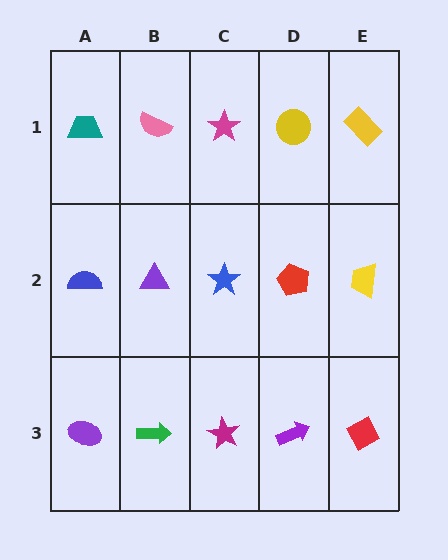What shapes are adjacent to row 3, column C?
A blue star (row 2, column C), a green arrow (row 3, column B), a purple arrow (row 3, column D).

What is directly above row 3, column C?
A blue star.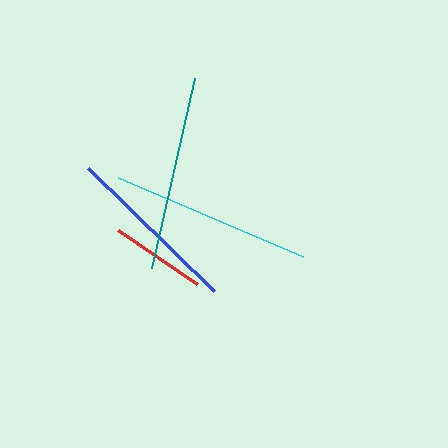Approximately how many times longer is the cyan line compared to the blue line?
The cyan line is approximately 1.1 times the length of the blue line.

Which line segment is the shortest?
The red line is the shortest at approximately 96 pixels.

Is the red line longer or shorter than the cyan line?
The cyan line is longer than the red line.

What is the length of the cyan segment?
The cyan segment is approximately 201 pixels long.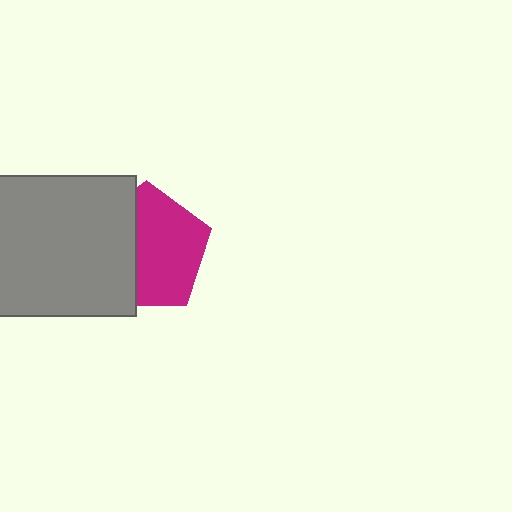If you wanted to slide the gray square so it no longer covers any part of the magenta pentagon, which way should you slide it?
Slide it left — that is the most direct way to separate the two shapes.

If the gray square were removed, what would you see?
You would see the complete magenta pentagon.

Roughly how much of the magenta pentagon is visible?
About half of it is visible (roughly 59%).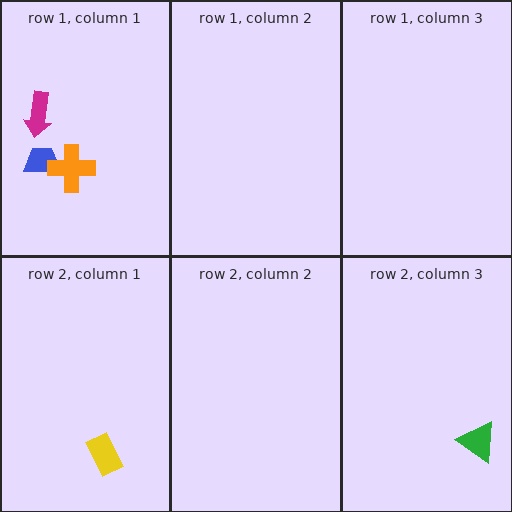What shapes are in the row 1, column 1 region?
The blue trapezoid, the orange cross, the magenta arrow.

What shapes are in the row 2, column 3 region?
The green triangle.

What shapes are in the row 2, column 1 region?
The yellow rectangle.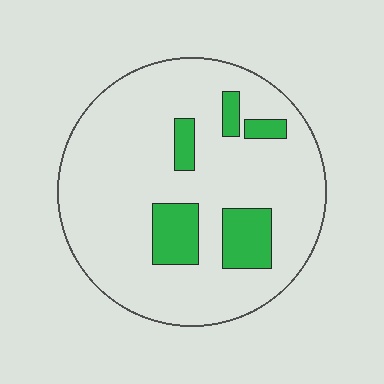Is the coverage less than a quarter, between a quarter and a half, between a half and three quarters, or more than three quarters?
Less than a quarter.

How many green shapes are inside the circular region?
5.